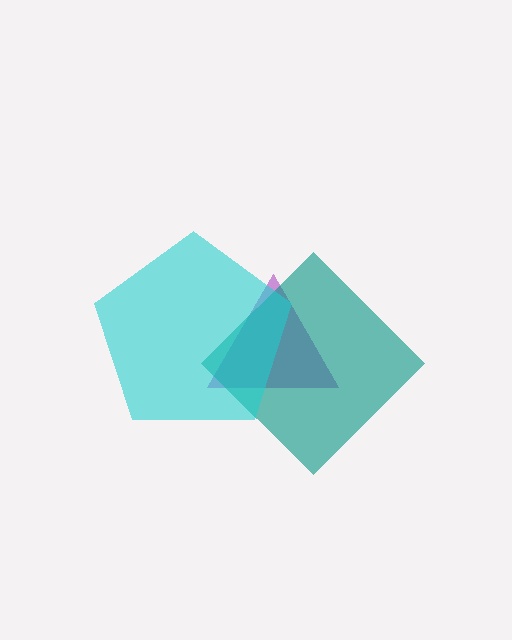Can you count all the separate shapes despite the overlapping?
Yes, there are 3 separate shapes.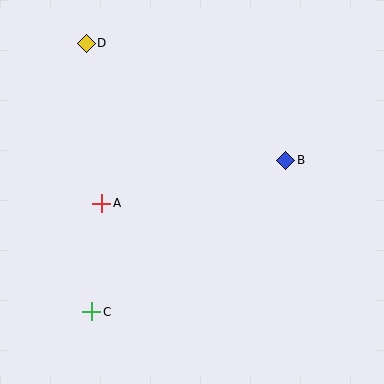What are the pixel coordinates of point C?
Point C is at (92, 312).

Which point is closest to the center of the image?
Point A at (102, 203) is closest to the center.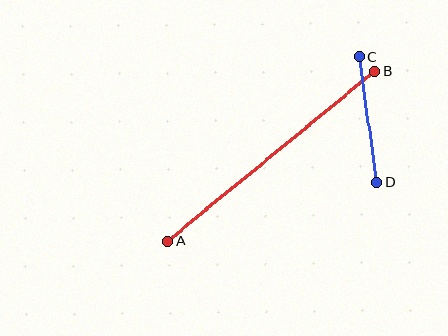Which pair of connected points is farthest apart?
Points A and B are farthest apart.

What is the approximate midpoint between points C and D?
The midpoint is at approximately (368, 120) pixels.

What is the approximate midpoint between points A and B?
The midpoint is at approximately (271, 156) pixels.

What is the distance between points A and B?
The distance is approximately 268 pixels.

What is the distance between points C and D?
The distance is approximately 127 pixels.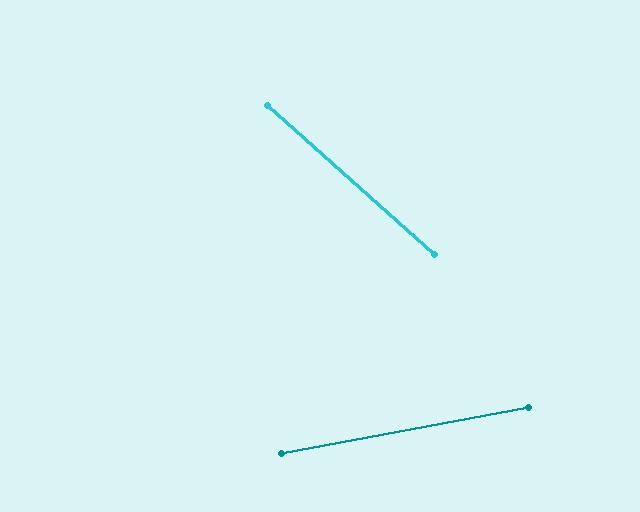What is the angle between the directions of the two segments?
Approximately 52 degrees.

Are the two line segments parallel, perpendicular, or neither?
Neither parallel nor perpendicular — they differ by about 52°.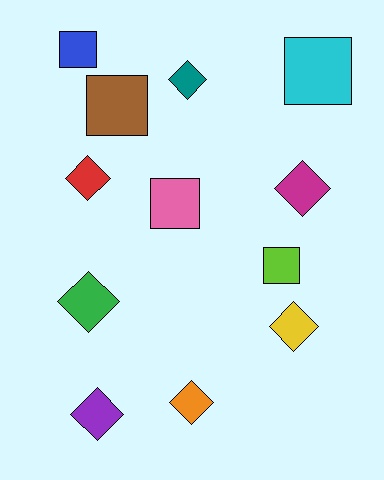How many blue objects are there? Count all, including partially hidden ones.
There is 1 blue object.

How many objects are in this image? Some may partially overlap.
There are 12 objects.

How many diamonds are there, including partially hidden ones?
There are 7 diamonds.